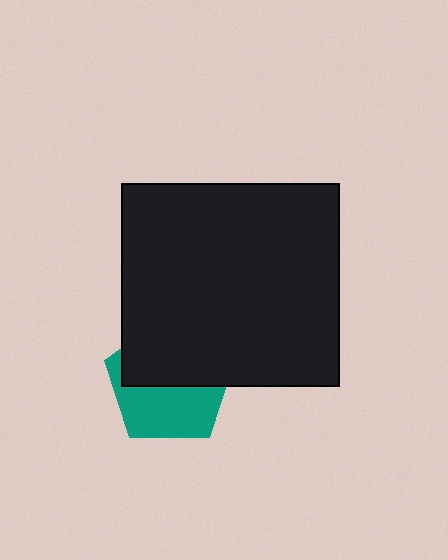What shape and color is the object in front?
The object in front is a black rectangle.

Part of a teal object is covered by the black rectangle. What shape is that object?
It is a pentagon.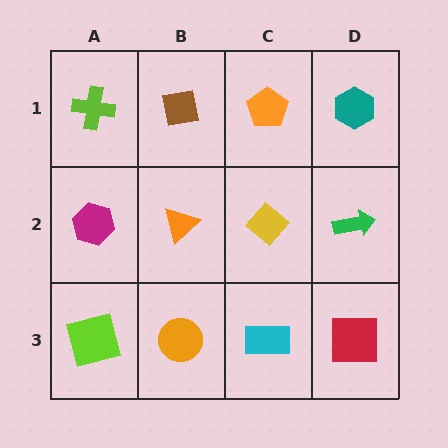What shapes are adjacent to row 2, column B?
A brown square (row 1, column B), an orange circle (row 3, column B), a magenta hexagon (row 2, column A), a yellow diamond (row 2, column C).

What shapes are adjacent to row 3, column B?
An orange triangle (row 2, column B), a lime square (row 3, column A), a cyan rectangle (row 3, column C).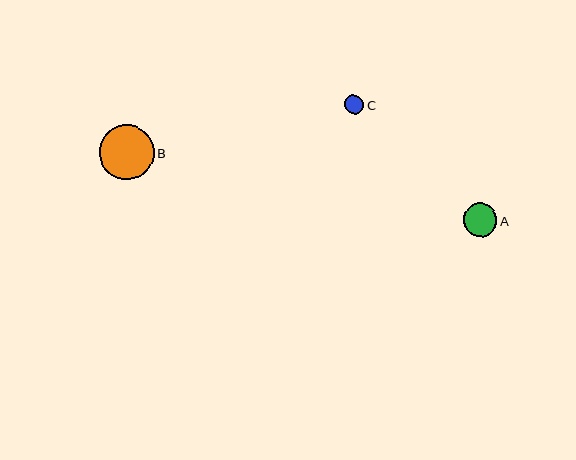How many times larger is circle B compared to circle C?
Circle B is approximately 2.9 times the size of circle C.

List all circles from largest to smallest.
From largest to smallest: B, A, C.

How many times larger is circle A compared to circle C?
Circle A is approximately 1.8 times the size of circle C.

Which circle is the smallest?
Circle C is the smallest with a size of approximately 19 pixels.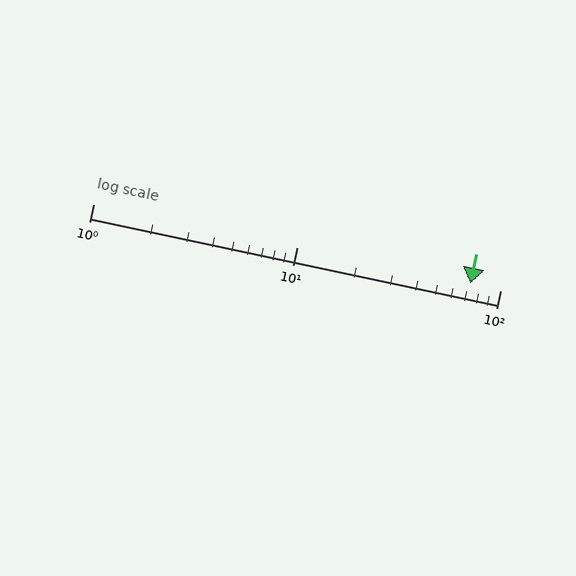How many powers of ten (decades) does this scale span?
The scale spans 2 decades, from 1 to 100.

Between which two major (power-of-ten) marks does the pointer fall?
The pointer is between 10 and 100.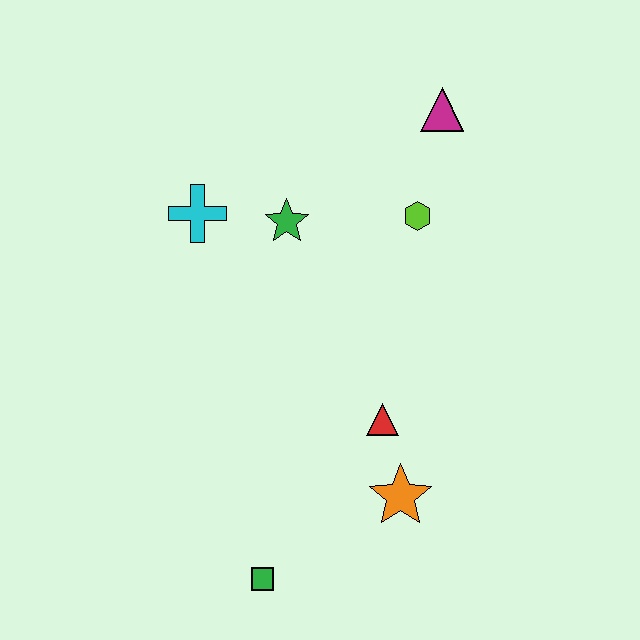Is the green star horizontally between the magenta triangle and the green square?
Yes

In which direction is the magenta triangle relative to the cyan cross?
The magenta triangle is to the right of the cyan cross.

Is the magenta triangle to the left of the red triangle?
No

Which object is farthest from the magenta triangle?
The green square is farthest from the magenta triangle.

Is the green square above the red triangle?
No